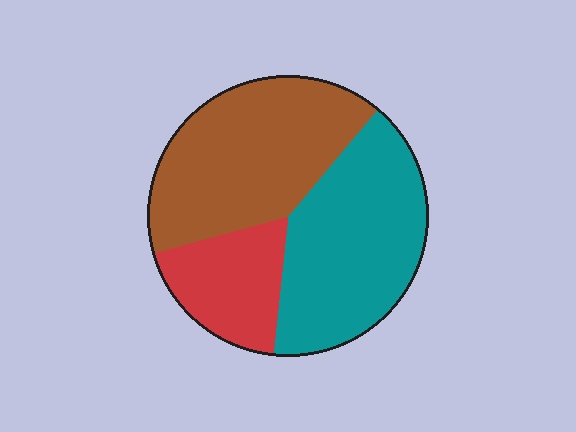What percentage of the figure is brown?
Brown covers about 40% of the figure.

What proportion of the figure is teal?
Teal covers roughly 40% of the figure.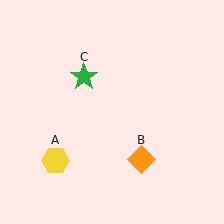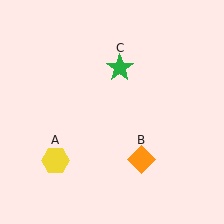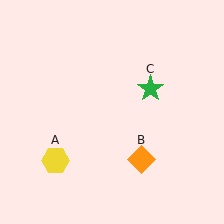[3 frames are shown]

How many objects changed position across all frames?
1 object changed position: green star (object C).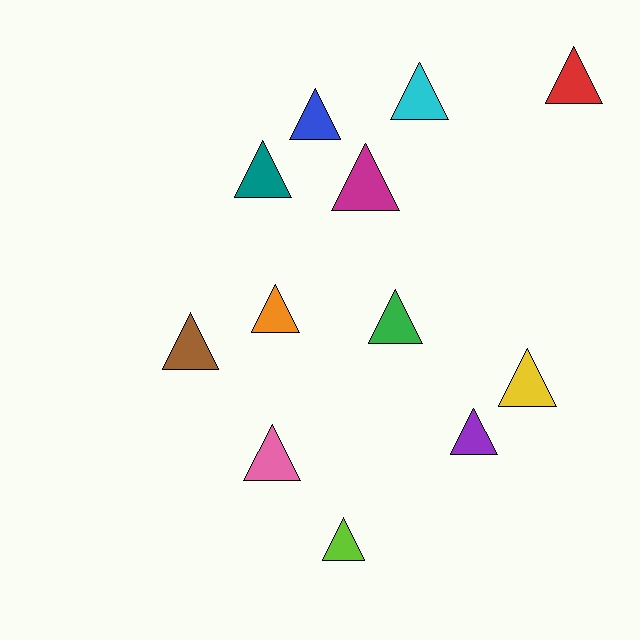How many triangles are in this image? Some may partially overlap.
There are 12 triangles.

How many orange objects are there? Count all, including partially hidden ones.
There is 1 orange object.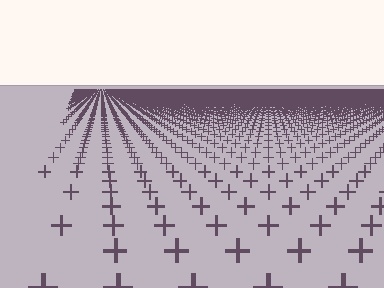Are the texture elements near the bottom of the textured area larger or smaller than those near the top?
Larger. Near the bottom, elements are closer to the viewer and appear at a bigger on-screen size.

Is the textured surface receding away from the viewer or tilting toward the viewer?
The surface is receding away from the viewer. Texture elements get smaller and denser toward the top.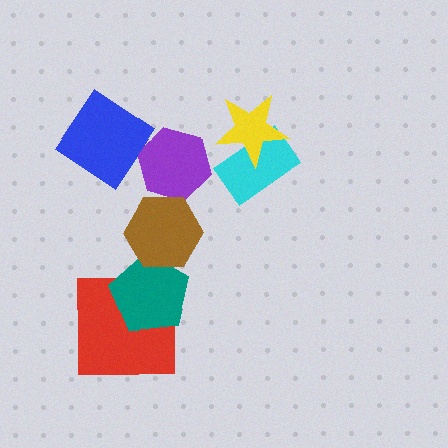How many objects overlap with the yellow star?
1 object overlaps with the yellow star.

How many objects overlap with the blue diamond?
0 objects overlap with the blue diamond.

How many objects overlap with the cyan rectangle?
1 object overlaps with the cyan rectangle.